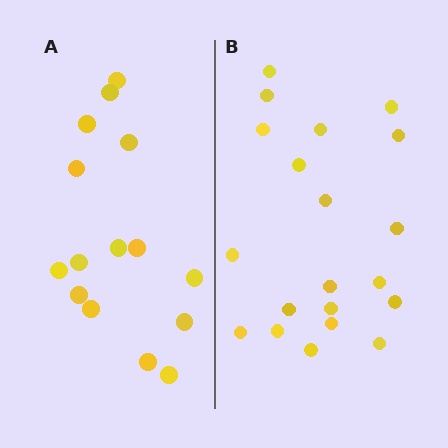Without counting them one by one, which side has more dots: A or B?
Region B (the right region) has more dots.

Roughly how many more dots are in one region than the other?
Region B has about 5 more dots than region A.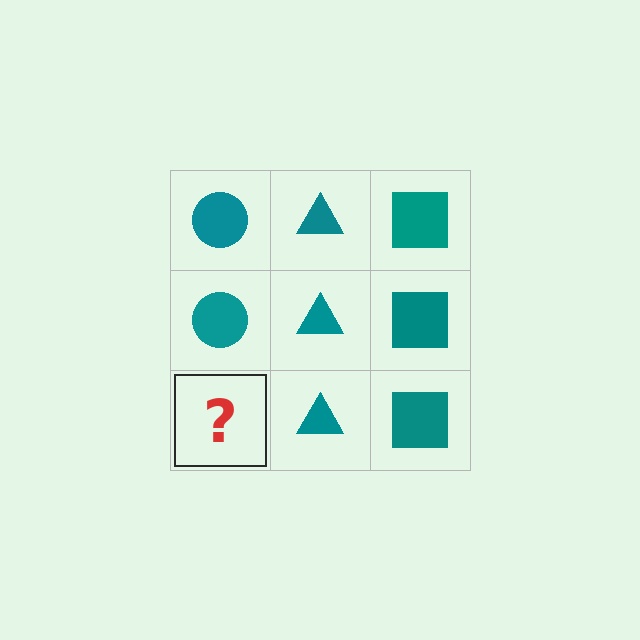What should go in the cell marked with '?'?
The missing cell should contain a teal circle.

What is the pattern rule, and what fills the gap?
The rule is that each column has a consistent shape. The gap should be filled with a teal circle.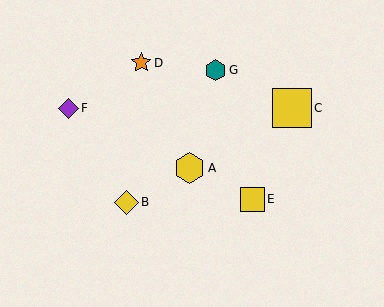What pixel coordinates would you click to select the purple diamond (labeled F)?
Click at (68, 108) to select the purple diamond F.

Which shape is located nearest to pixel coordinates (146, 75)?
The orange star (labeled D) at (141, 63) is nearest to that location.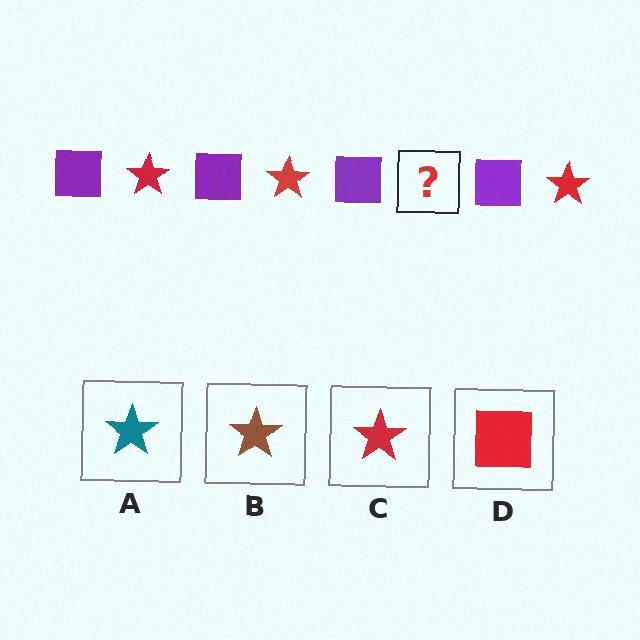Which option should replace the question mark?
Option C.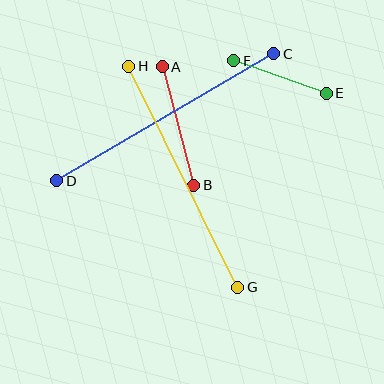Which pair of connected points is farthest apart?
Points C and D are farthest apart.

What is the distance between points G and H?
The distance is approximately 246 pixels.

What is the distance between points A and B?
The distance is approximately 123 pixels.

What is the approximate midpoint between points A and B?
The midpoint is at approximately (178, 126) pixels.